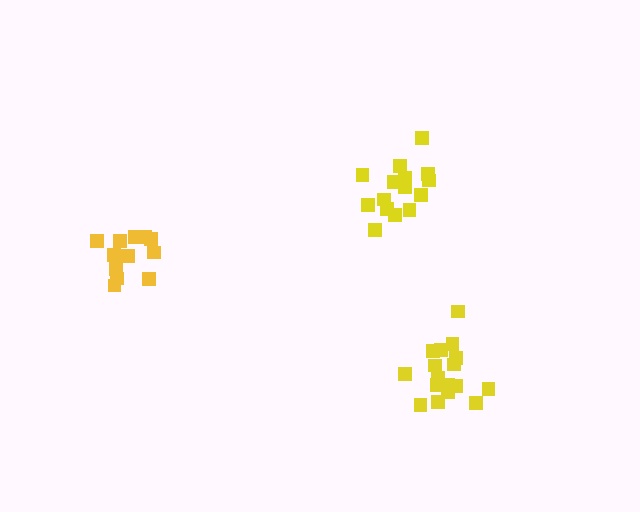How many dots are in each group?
Group 1: 16 dots, Group 2: 17 dots, Group 3: 12 dots (45 total).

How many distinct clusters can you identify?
There are 3 distinct clusters.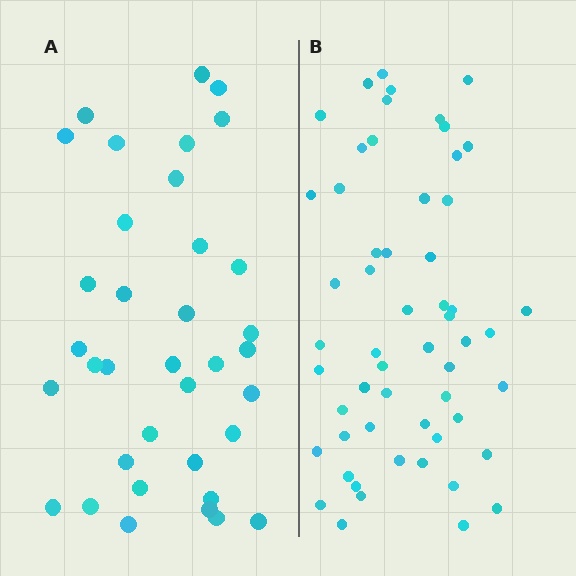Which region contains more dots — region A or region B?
Region B (the right region) has more dots.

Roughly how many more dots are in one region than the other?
Region B has approximately 20 more dots than region A.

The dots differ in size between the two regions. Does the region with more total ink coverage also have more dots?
No. Region A has more total ink coverage because its dots are larger, but region B actually contains more individual dots. Total area can be misleading — the number of items is what matters here.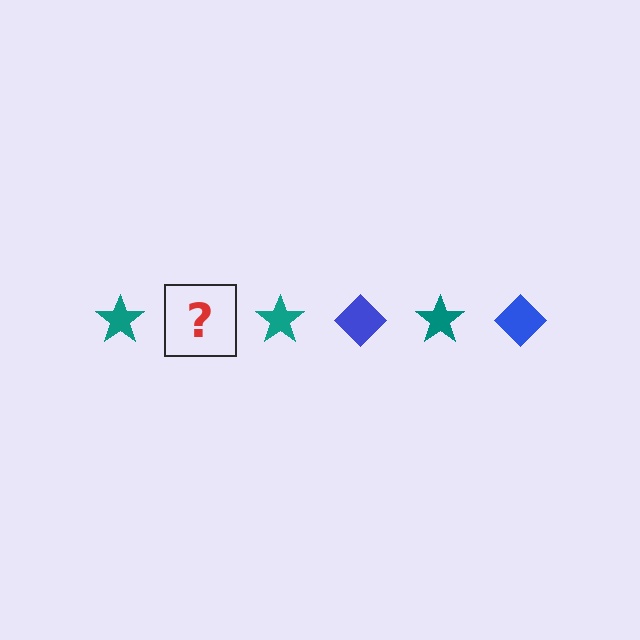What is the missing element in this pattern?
The missing element is a blue diamond.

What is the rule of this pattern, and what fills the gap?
The rule is that the pattern alternates between teal star and blue diamond. The gap should be filled with a blue diamond.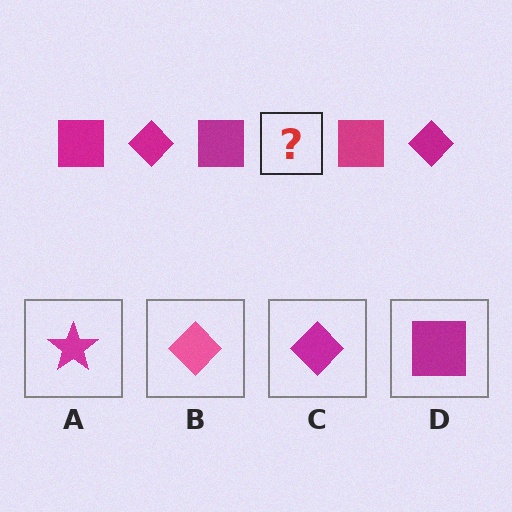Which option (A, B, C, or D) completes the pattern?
C.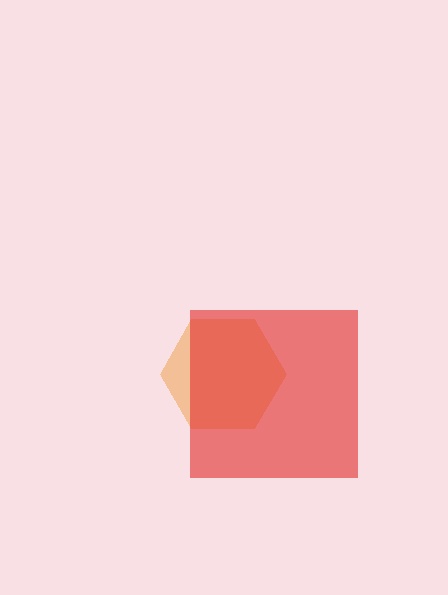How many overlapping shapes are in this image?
There are 2 overlapping shapes in the image.